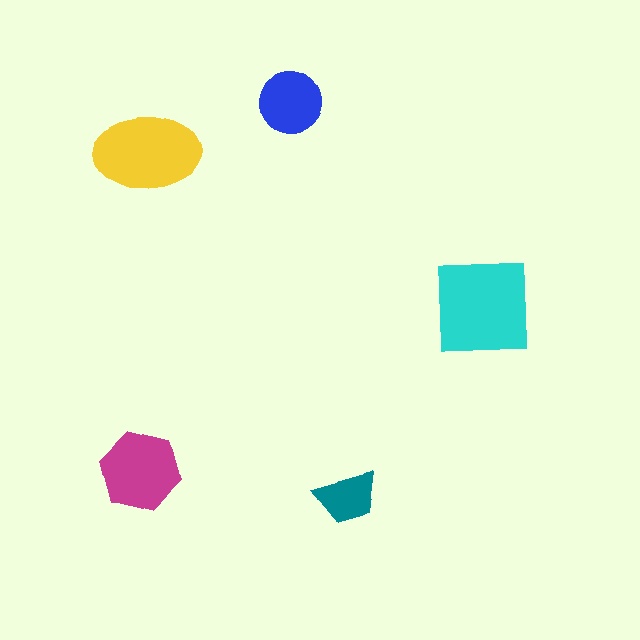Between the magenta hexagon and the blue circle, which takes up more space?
The magenta hexagon.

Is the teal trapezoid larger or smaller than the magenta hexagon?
Smaller.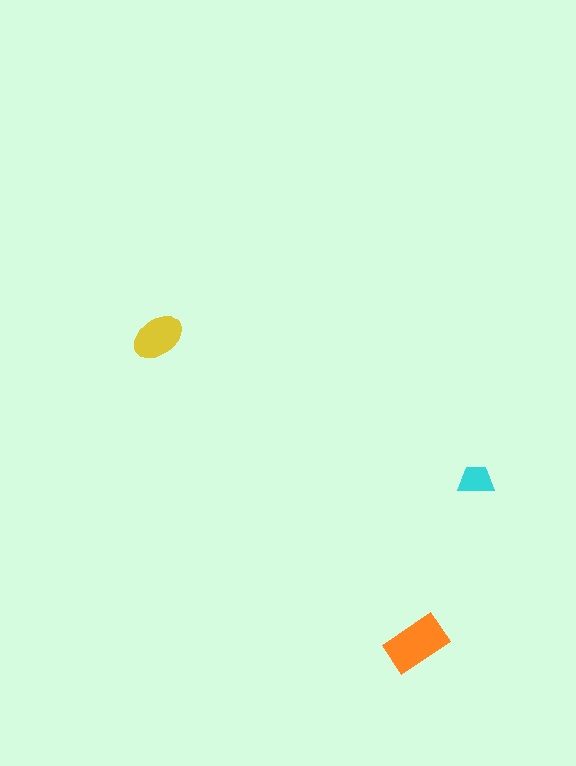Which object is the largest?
The orange rectangle.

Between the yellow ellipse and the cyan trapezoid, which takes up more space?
The yellow ellipse.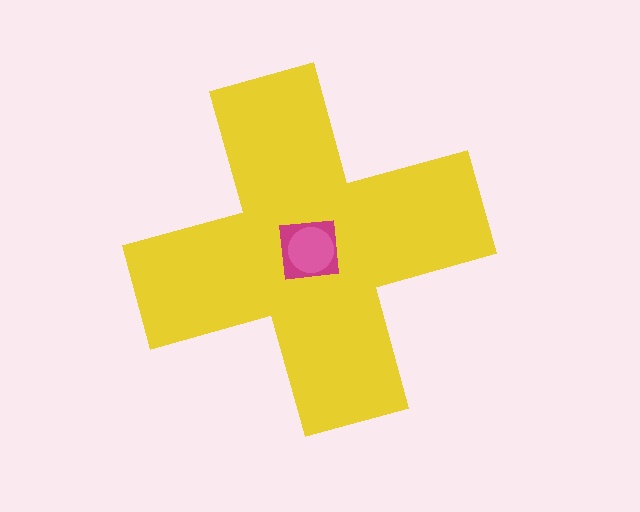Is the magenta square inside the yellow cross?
Yes.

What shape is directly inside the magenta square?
The pink circle.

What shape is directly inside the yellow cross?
The magenta square.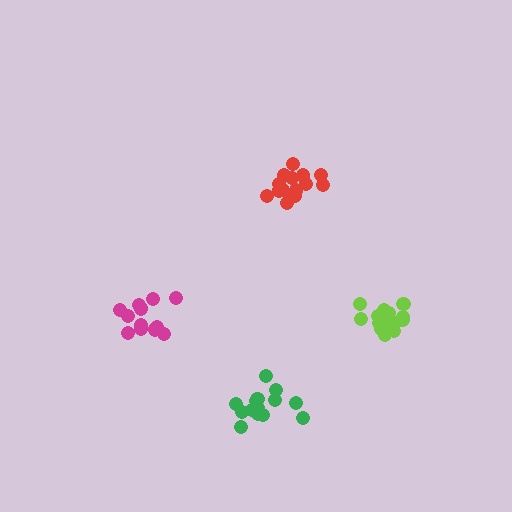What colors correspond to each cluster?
The clusters are colored: magenta, green, lime, red.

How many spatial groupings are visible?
There are 4 spatial groupings.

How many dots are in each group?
Group 1: 12 dots, Group 2: 14 dots, Group 3: 16 dots, Group 4: 16 dots (58 total).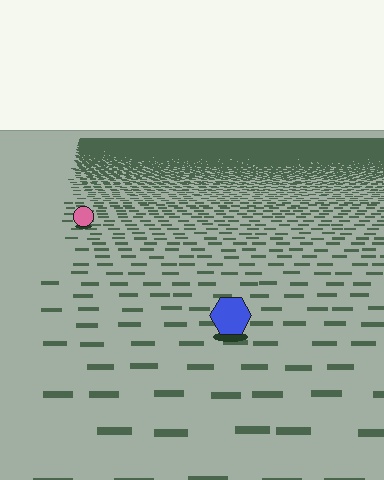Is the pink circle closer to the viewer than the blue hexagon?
No. The blue hexagon is closer — you can tell from the texture gradient: the ground texture is coarser near it.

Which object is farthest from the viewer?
The pink circle is farthest from the viewer. It appears smaller and the ground texture around it is denser.